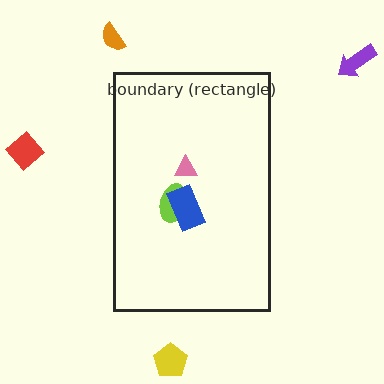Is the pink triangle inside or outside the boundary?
Inside.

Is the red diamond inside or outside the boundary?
Outside.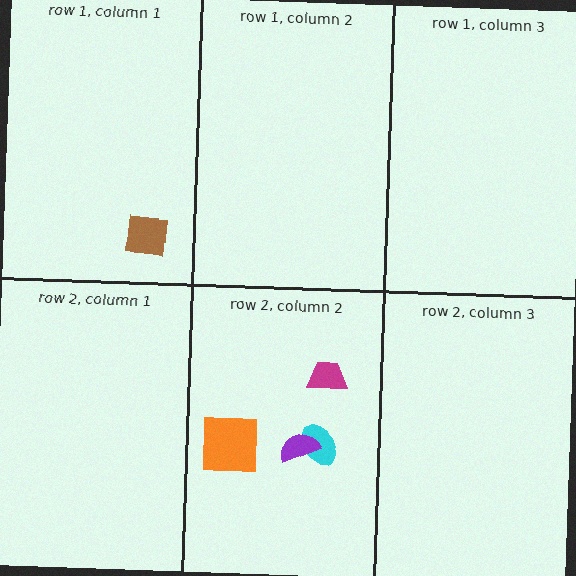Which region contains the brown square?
The row 1, column 1 region.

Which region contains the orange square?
The row 2, column 2 region.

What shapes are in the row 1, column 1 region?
The brown square.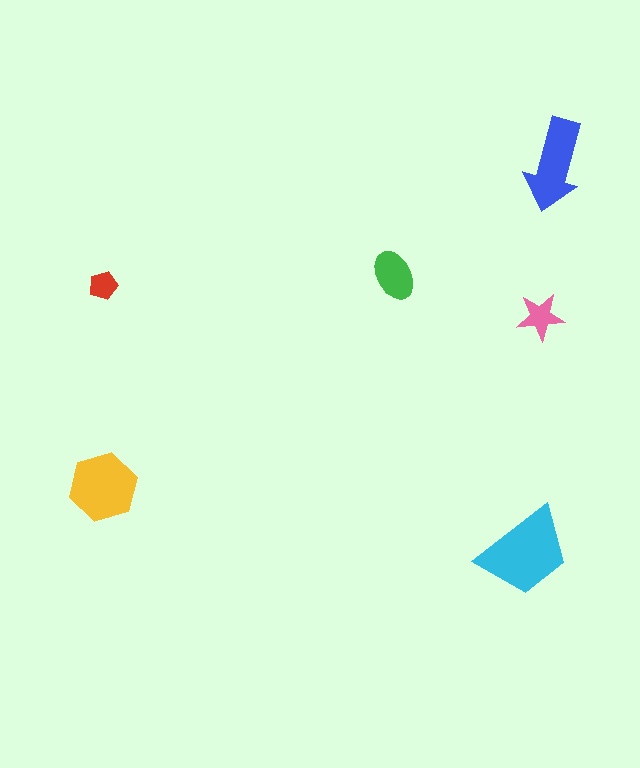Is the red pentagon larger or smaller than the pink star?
Smaller.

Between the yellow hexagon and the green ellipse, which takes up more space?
The yellow hexagon.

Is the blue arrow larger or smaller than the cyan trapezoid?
Smaller.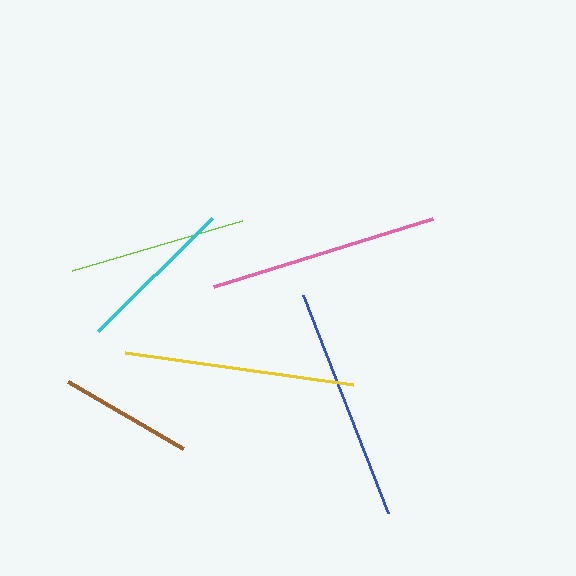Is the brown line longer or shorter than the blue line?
The blue line is longer than the brown line.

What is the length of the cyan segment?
The cyan segment is approximately 161 pixels long.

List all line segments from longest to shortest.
From longest to shortest: blue, yellow, pink, lime, cyan, brown.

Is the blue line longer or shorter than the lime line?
The blue line is longer than the lime line.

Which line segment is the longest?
The blue line is the longest at approximately 234 pixels.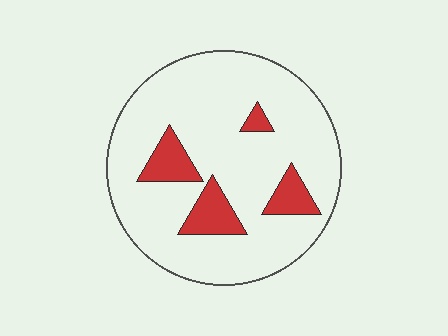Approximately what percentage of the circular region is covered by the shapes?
Approximately 15%.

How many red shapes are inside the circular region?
4.